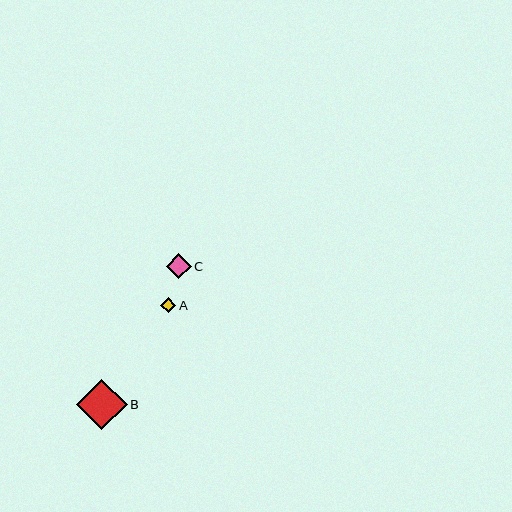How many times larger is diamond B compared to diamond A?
Diamond B is approximately 3.2 times the size of diamond A.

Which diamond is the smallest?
Diamond A is the smallest with a size of approximately 15 pixels.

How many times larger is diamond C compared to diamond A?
Diamond C is approximately 1.6 times the size of diamond A.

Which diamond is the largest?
Diamond B is the largest with a size of approximately 50 pixels.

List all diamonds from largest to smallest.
From largest to smallest: B, C, A.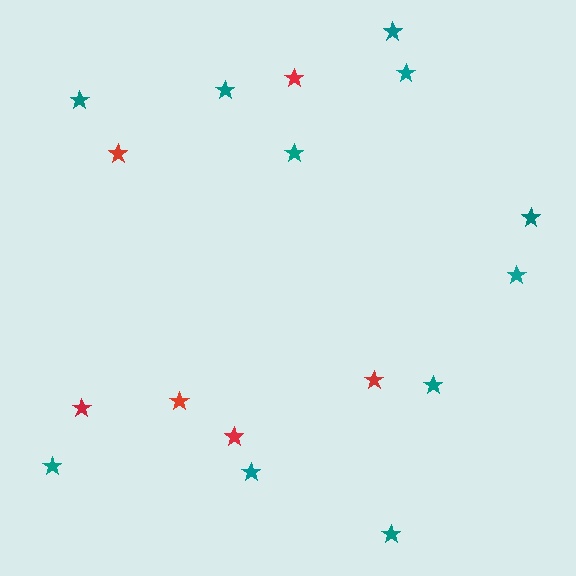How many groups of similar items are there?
There are 2 groups: one group of red stars (6) and one group of teal stars (11).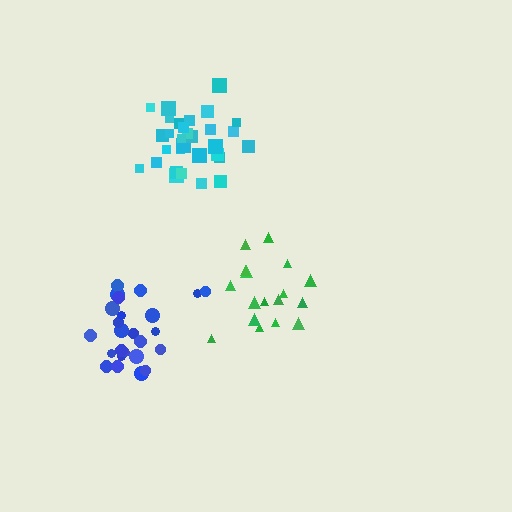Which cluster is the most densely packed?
Cyan.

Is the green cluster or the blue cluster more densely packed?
Blue.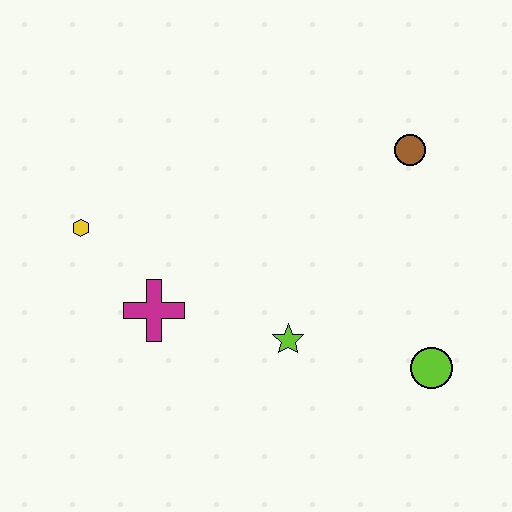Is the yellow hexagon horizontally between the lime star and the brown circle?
No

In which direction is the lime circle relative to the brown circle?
The lime circle is below the brown circle.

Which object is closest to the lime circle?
The lime star is closest to the lime circle.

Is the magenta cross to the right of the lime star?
No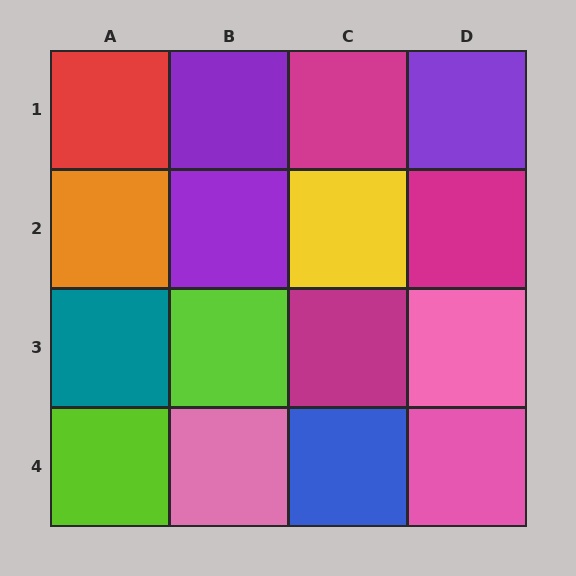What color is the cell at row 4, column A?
Lime.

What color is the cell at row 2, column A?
Orange.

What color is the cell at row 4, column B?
Pink.